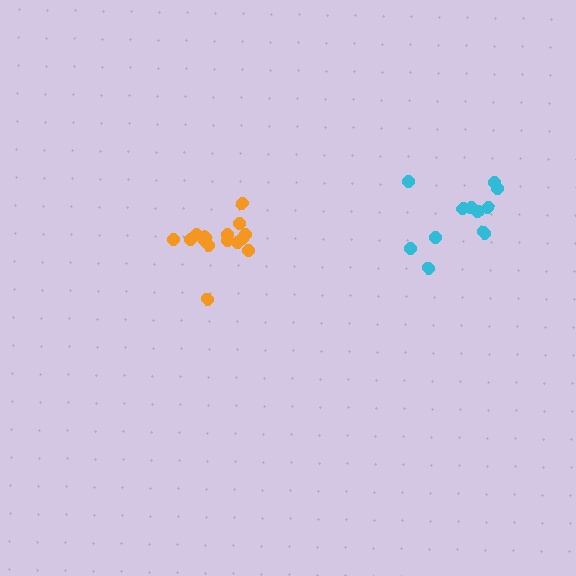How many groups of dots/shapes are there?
There are 2 groups.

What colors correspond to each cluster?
The clusters are colored: orange, cyan.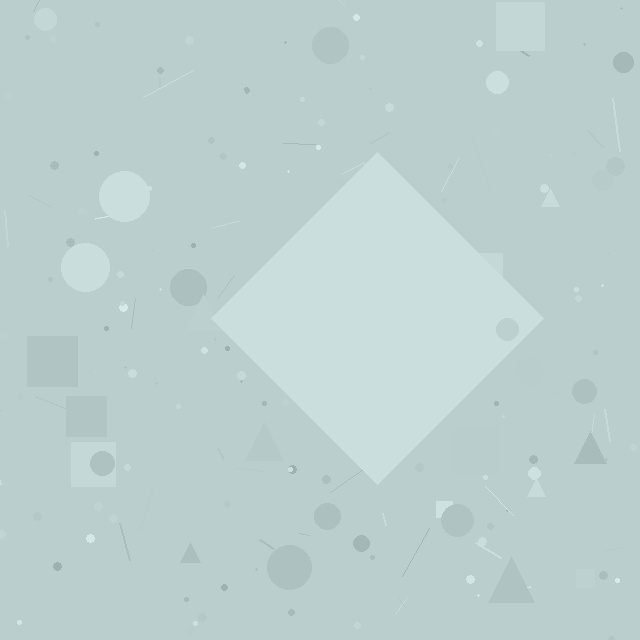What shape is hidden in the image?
A diamond is hidden in the image.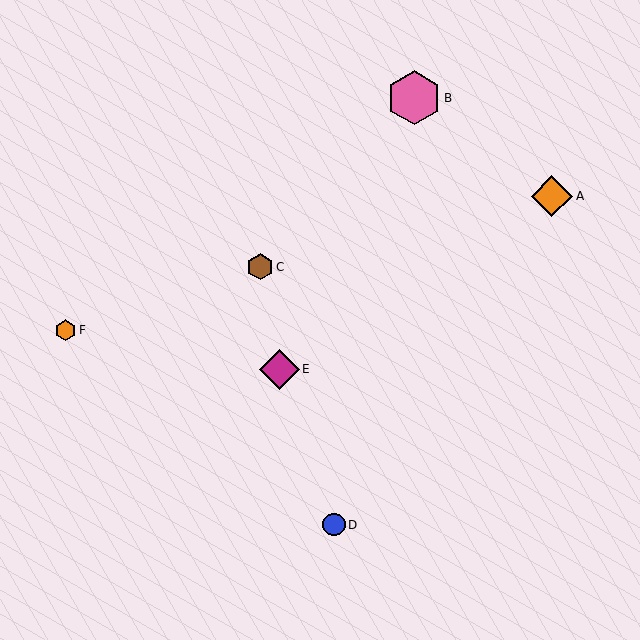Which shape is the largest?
The pink hexagon (labeled B) is the largest.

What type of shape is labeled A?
Shape A is an orange diamond.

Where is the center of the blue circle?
The center of the blue circle is at (334, 525).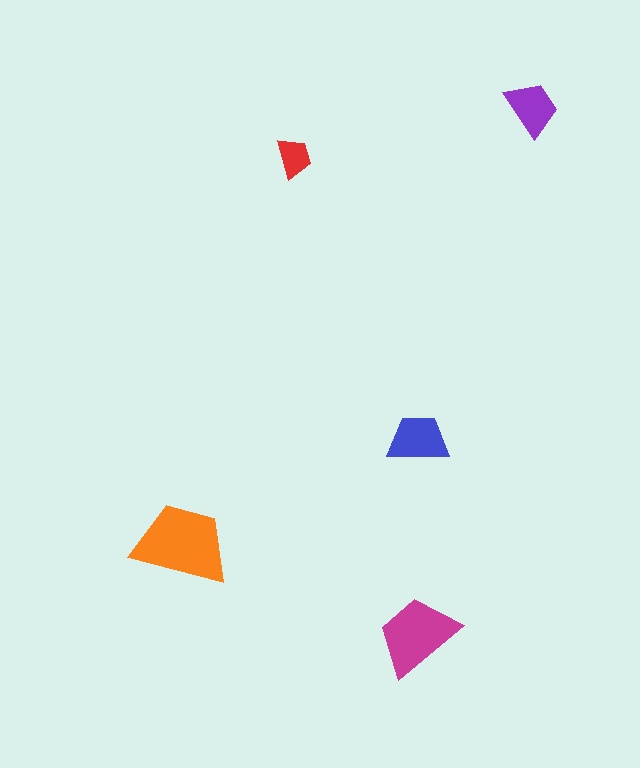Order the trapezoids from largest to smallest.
the orange one, the magenta one, the blue one, the purple one, the red one.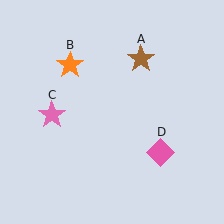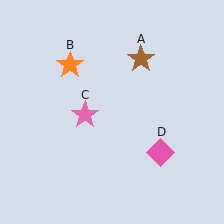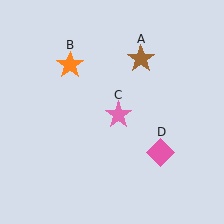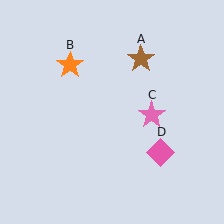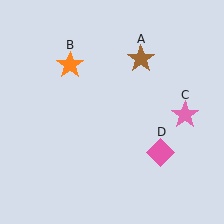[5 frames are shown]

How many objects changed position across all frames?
1 object changed position: pink star (object C).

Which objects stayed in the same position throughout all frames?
Brown star (object A) and orange star (object B) and pink diamond (object D) remained stationary.